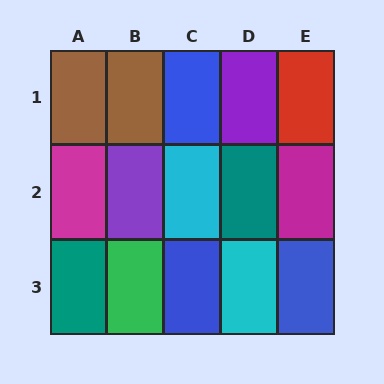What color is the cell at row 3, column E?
Blue.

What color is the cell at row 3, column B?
Green.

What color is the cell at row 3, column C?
Blue.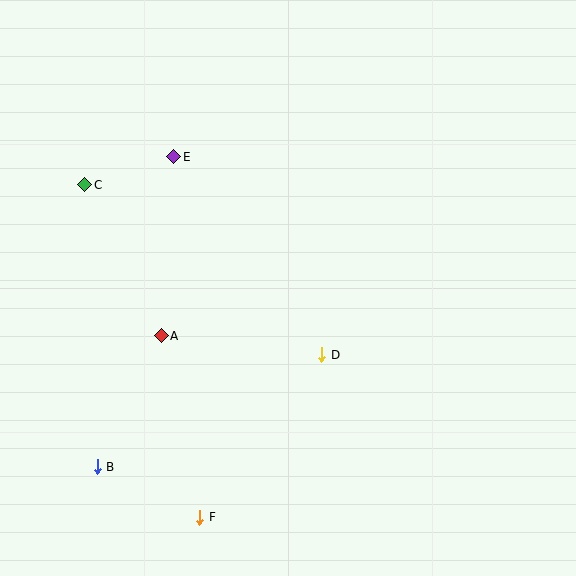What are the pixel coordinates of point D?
Point D is at (322, 355).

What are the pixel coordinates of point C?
Point C is at (85, 185).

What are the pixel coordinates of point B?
Point B is at (97, 467).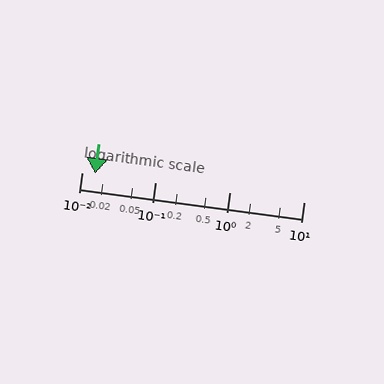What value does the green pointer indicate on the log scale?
The pointer indicates approximately 0.015.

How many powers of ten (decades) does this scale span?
The scale spans 3 decades, from 0.01 to 10.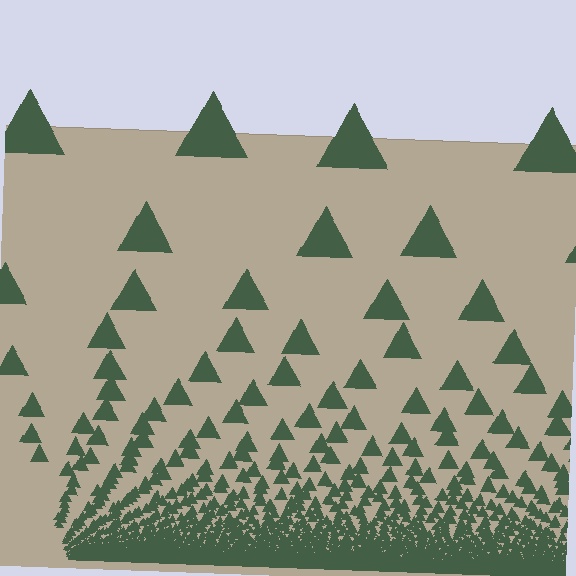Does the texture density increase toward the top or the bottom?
Density increases toward the bottom.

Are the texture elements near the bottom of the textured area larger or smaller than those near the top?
Smaller. The gradient is inverted — elements near the bottom are smaller and denser.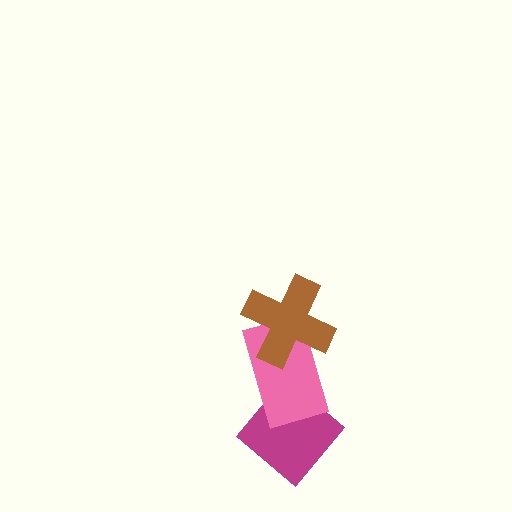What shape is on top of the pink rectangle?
The brown cross is on top of the pink rectangle.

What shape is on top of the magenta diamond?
The pink rectangle is on top of the magenta diamond.